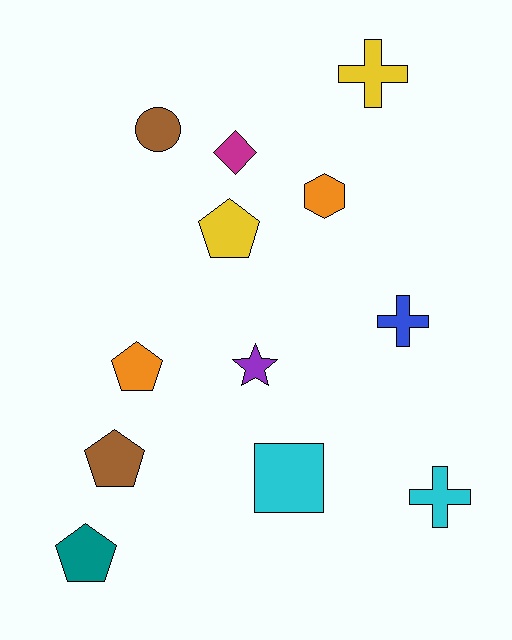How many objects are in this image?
There are 12 objects.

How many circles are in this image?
There is 1 circle.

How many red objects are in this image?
There are no red objects.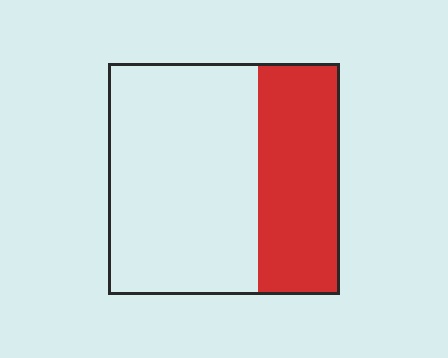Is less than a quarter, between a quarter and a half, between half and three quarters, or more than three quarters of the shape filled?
Between a quarter and a half.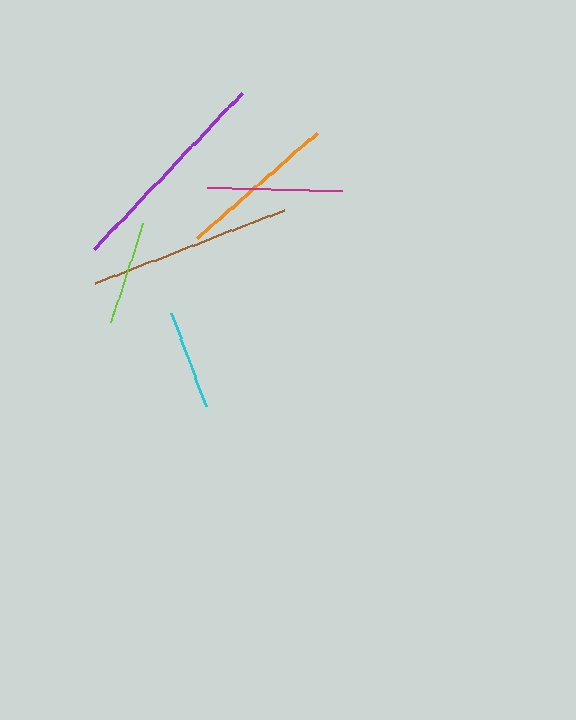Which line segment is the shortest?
The cyan line is the shortest at approximately 99 pixels.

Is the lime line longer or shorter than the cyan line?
The lime line is longer than the cyan line.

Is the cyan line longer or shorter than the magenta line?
The magenta line is longer than the cyan line.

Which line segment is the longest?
The purple line is the longest at approximately 215 pixels.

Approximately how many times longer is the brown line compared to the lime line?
The brown line is approximately 2.0 times the length of the lime line.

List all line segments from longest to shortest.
From longest to shortest: purple, brown, orange, magenta, lime, cyan.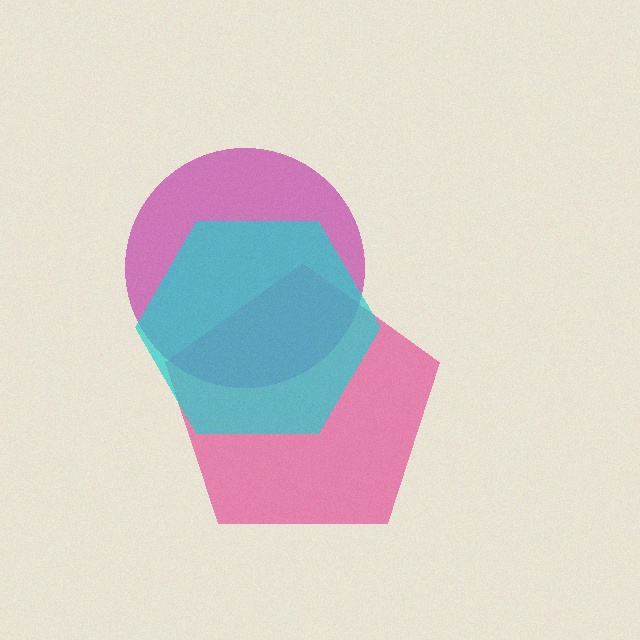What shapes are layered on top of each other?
The layered shapes are: a pink pentagon, a magenta circle, a cyan hexagon.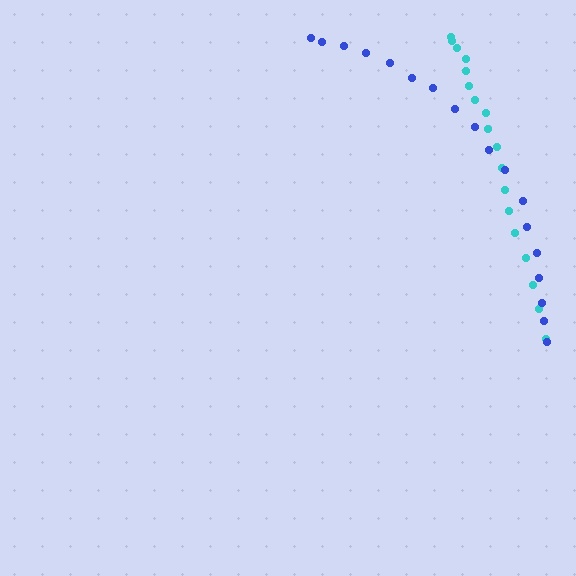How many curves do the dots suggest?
There are 2 distinct paths.